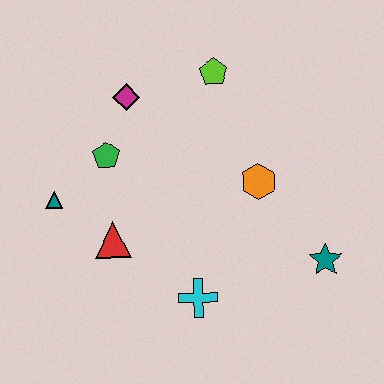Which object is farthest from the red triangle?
The teal star is farthest from the red triangle.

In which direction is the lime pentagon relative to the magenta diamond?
The lime pentagon is to the right of the magenta diamond.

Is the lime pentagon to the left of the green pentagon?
No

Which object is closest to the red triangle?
The teal triangle is closest to the red triangle.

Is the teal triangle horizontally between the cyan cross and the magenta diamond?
No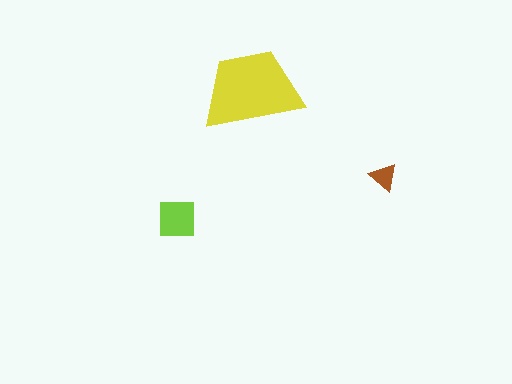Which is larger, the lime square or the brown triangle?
The lime square.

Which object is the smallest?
The brown triangle.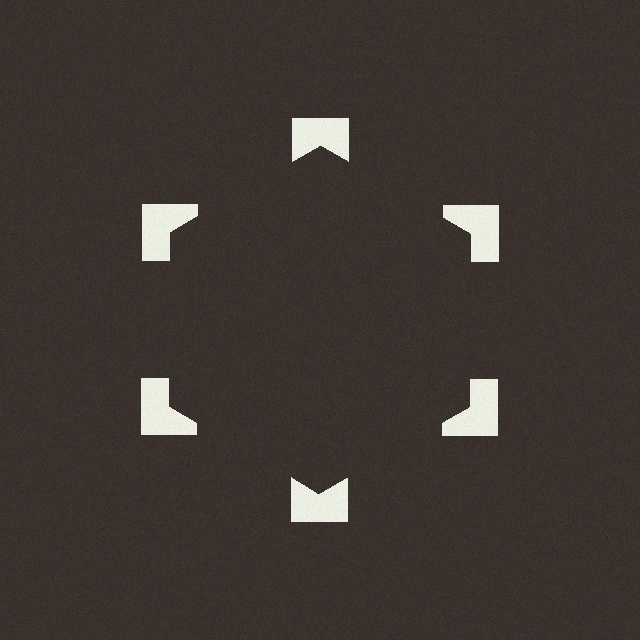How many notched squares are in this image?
There are 6 — one at each vertex of the illusory hexagon.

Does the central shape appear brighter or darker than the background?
It typically appears slightly darker than the background, even though no actual brightness change is drawn.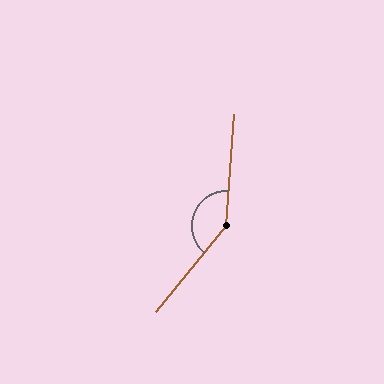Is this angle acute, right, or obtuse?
It is obtuse.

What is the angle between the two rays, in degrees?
Approximately 145 degrees.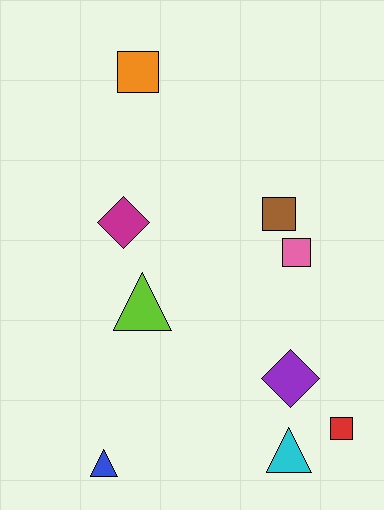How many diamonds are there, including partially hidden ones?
There are 2 diamonds.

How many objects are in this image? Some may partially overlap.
There are 9 objects.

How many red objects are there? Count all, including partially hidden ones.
There is 1 red object.